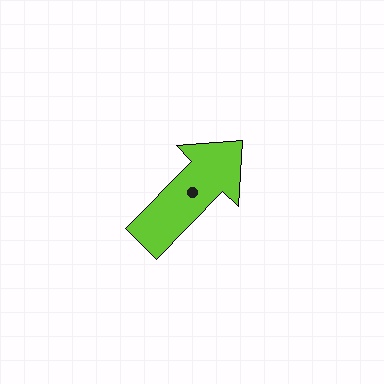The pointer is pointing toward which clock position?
Roughly 1 o'clock.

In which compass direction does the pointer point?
Northeast.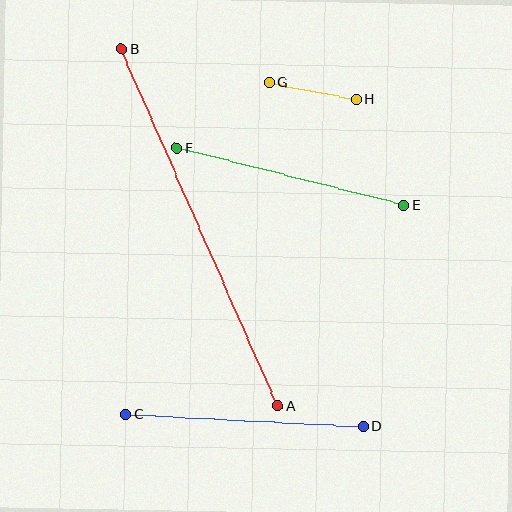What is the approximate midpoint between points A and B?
The midpoint is at approximately (200, 227) pixels.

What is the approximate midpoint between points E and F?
The midpoint is at approximately (290, 176) pixels.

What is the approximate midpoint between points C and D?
The midpoint is at approximately (244, 420) pixels.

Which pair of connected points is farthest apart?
Points A and B are farthest apart.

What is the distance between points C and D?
The distance is approximately 238 pixels.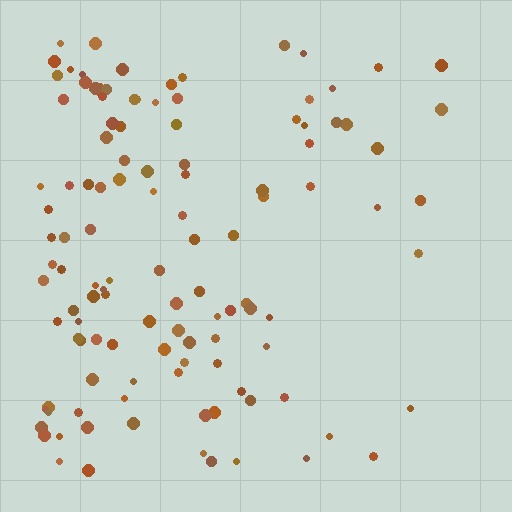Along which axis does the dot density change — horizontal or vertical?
Horizontal.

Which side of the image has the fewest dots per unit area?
The right.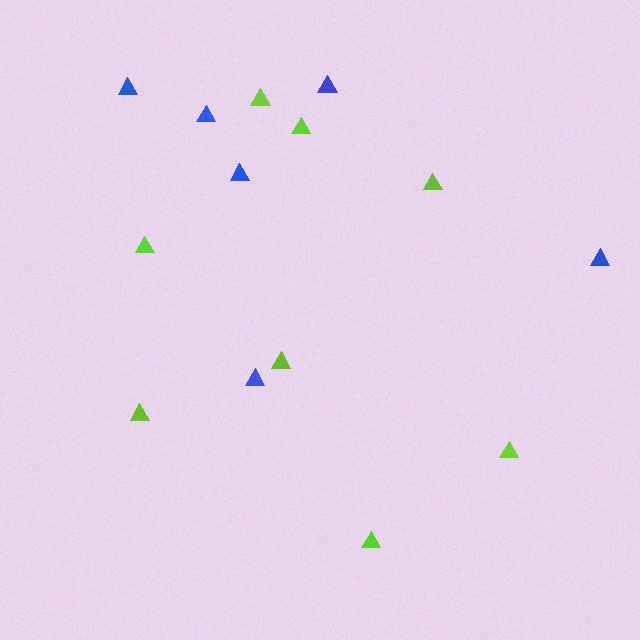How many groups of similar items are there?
There are 2 groups: one group of lime triangles (8) and one group of blue triangles (6).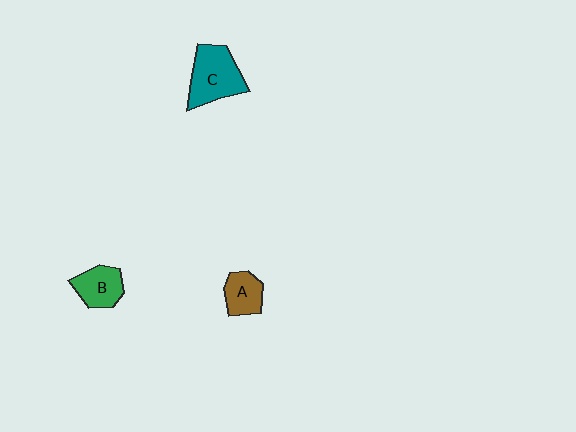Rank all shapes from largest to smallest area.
From largest to smallest: C (teal), B (green), A (brown).